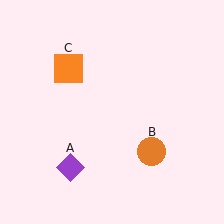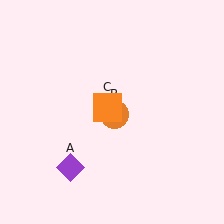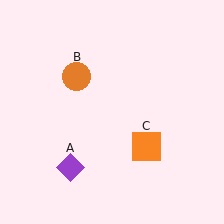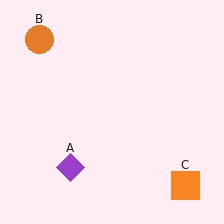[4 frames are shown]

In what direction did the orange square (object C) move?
The orange square (object C) moved down and to the right.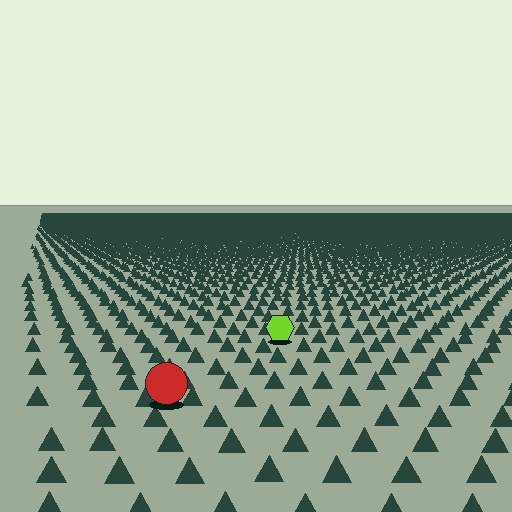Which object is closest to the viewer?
The red circle is closest. The texture marks near it are larger and more spread out.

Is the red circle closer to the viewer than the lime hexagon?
Yes. The red circle is closer — you can tell from the texture gradient: the ground texture is coarser near it.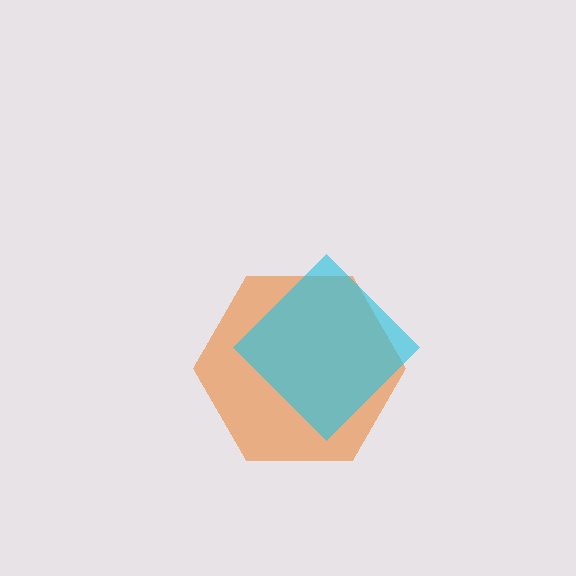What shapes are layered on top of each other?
The layered shapes are: an orange hexagon, a cyan diamond.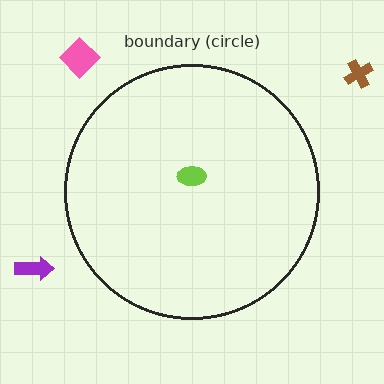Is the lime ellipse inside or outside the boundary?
Inside.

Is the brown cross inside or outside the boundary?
Outside.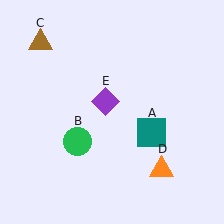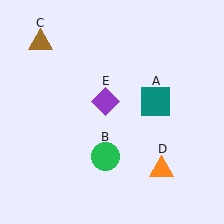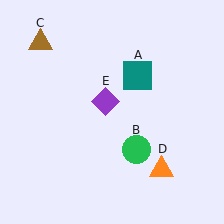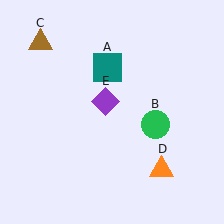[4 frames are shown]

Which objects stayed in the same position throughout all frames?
Brown triangle (object C) and orange triangle (object D) and purple diamond (object E) remained stationary.